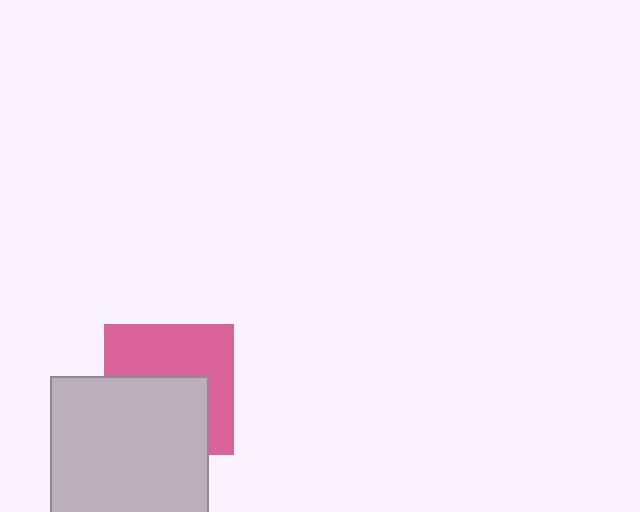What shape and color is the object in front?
The object in front is a light gray square.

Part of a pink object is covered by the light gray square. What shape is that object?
It is a square.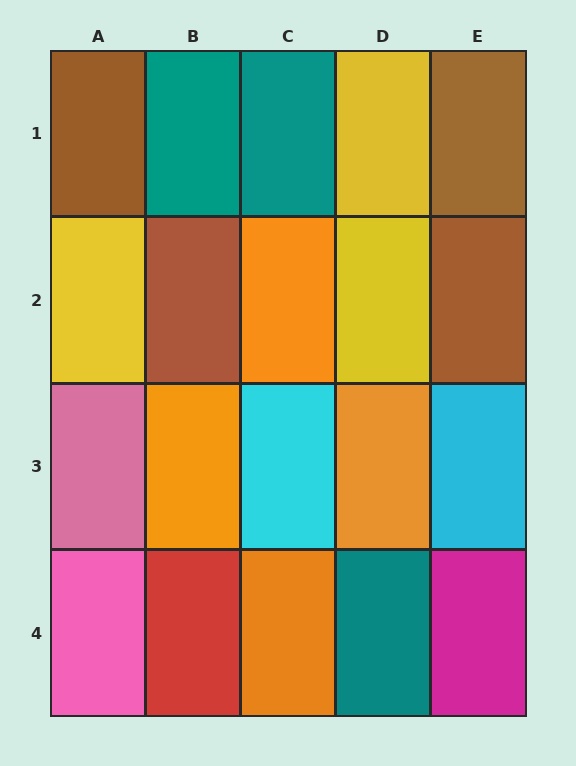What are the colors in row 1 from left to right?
Brown, teal, teal, yellow, brown.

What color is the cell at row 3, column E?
Cyan.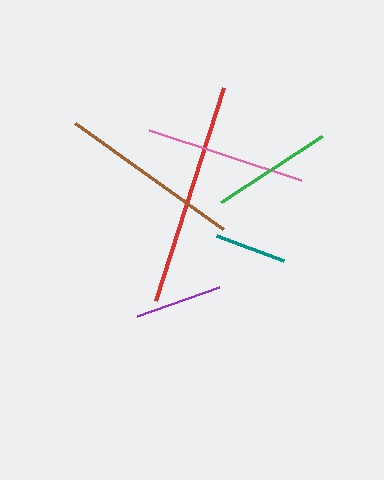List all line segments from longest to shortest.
From longest to shortest: red, brown, pink, green, purple, teal.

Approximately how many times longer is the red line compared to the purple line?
The red line is approximately 2.6 times the length of the purple line.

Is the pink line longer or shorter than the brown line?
The brown line is longer than the pink line.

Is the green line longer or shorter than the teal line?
The green line is longer than the teal line.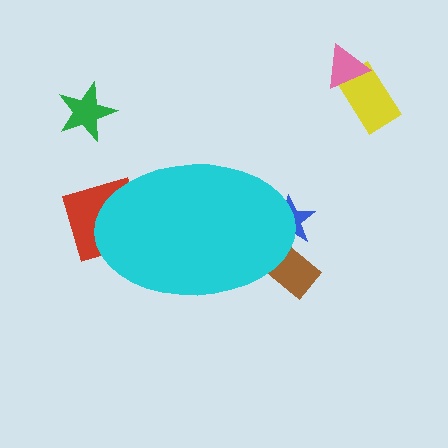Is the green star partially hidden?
No, the green star is fully visible.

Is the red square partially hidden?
Yes, the red square is partially hidden behind the cyan ellipse.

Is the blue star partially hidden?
Yes, the blue star is partially hidden behind the cyan ellipse.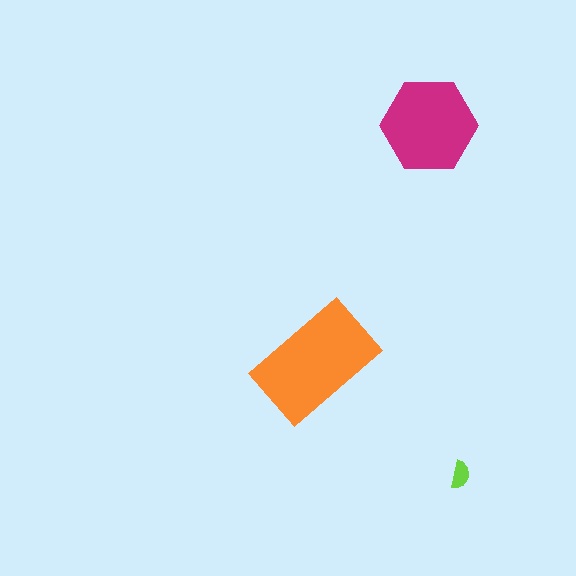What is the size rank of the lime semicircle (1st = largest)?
3rd.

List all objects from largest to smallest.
The orange rectangle, the magenta hexagon, the lime semicircle.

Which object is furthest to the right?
The lime semicircle is rightmost.